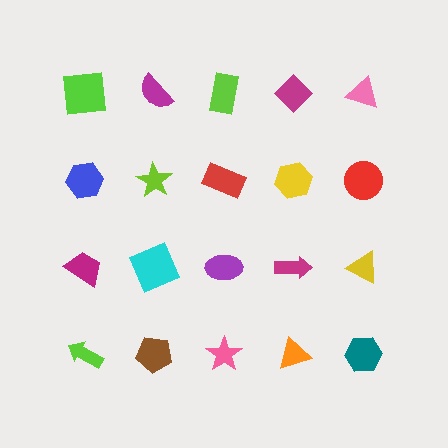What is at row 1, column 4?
A magenta diamond.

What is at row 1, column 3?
A lime rectangle.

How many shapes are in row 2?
5 shapes.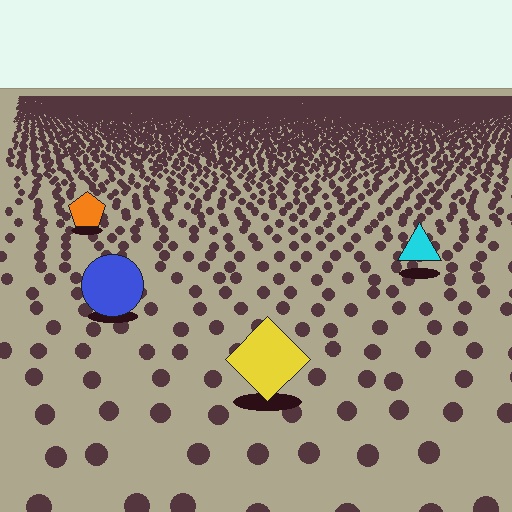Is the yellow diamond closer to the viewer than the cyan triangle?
Yes. The yellow diamond is closer — you can tell from the texture gradient: the ground texture is coarser near it.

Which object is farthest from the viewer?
The orange pentagon is farthest from the viewer. It appears smaller and the ground texture around it is denser.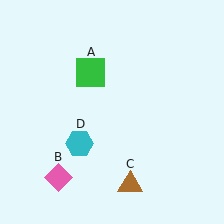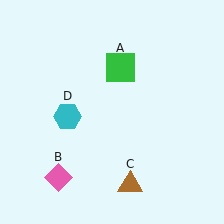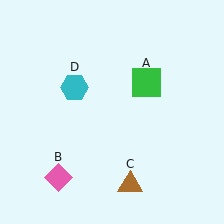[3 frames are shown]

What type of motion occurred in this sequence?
The green square (object A), cyan hexagon (object D) rotated clockwise around the center of the scene.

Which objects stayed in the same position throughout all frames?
Pink diamond (object B) and brown triangle (object C) remained stationary.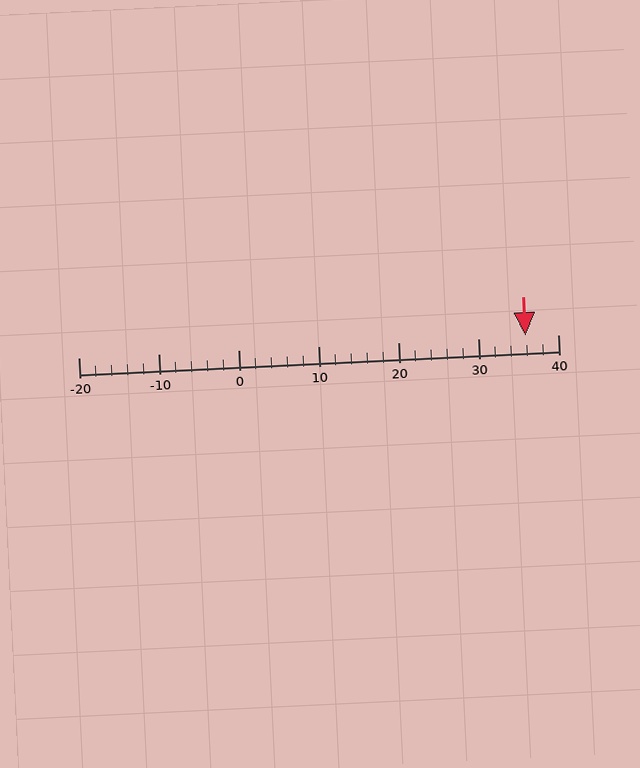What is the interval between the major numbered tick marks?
The major tick marks are spaced 10 units apart.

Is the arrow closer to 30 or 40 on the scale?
The arrow is closer to 40.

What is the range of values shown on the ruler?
The ruler shows values from -20 to 40.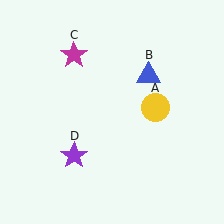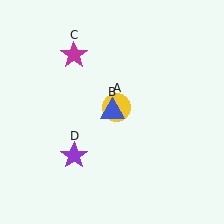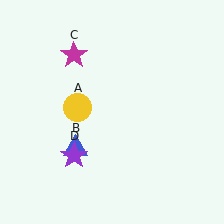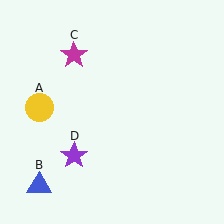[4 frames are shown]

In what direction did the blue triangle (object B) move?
The blue triangle (object B) moved down and to the left.